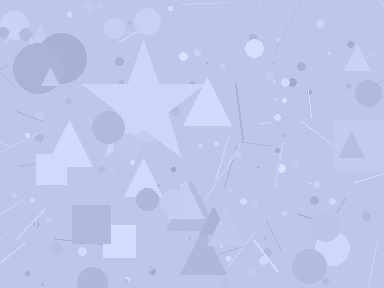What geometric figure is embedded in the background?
A star is embedded in the background.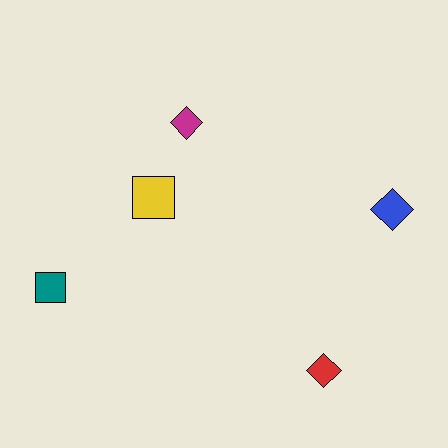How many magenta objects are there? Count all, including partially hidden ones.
There is 1 magenta object.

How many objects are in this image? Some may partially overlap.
There are 5 objects.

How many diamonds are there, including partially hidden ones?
There are 3 diamonds.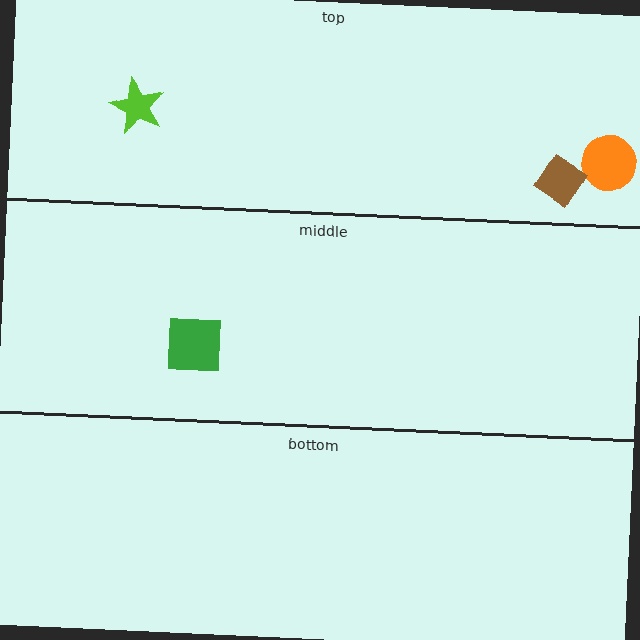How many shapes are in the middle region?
1.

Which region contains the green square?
The middle region.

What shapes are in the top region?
The lime star, the orange circle, the brown diamond.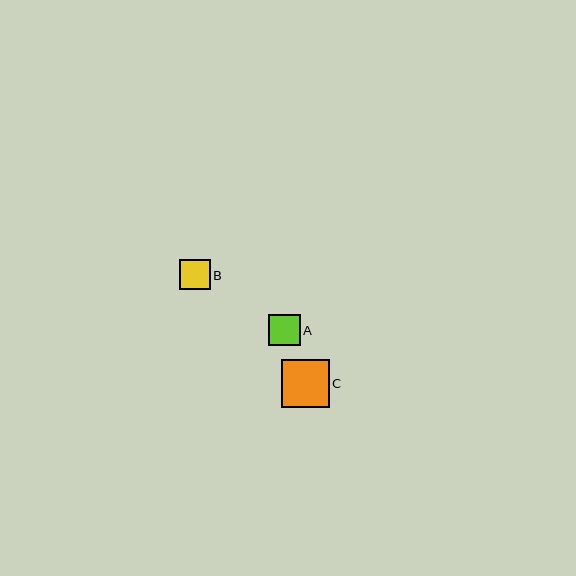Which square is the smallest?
Square B is the smallest with a size of approximately 31 pixels.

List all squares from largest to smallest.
From largest to smallest: C, A, B.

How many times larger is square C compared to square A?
Square C is approximately 1.5 times the size of square A.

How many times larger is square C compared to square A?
Square C is approximately 1.5 times the size of square A.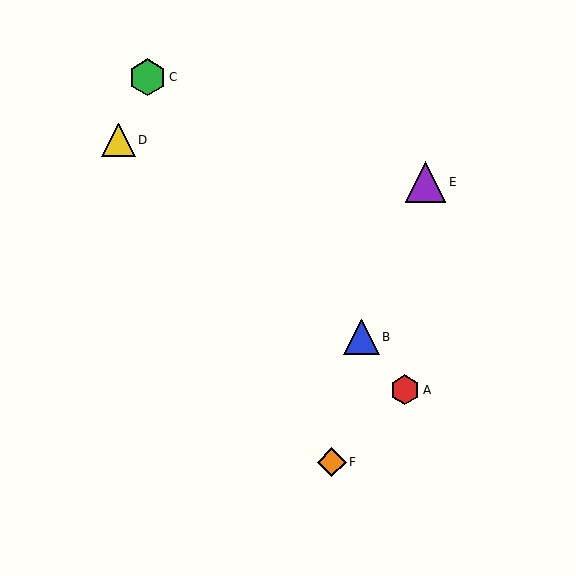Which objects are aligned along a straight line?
Objects A, B, C are aligned along a straight line.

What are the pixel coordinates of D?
Object D is at (119, 140).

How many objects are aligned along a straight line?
3 objects (A, B, C) are aligned along a straight line.